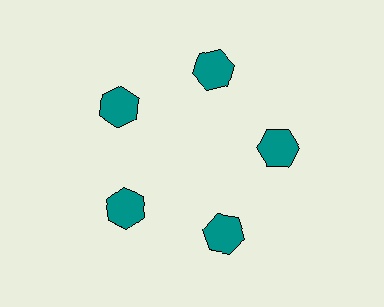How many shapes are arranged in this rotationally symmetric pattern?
There are 5 shapes, arranged in 5 groups of 1.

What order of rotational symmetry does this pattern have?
This pattern has 5-fold rotational symmetry.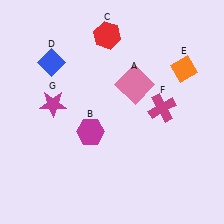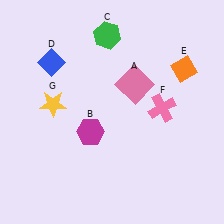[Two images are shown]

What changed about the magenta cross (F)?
In Image 1, F is magenta. In Image 2, it changed to pink.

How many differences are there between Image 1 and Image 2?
There are 3 differences between the two images.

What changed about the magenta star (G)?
In Image 1, G is magenta. In Image 2, it changed to yellow.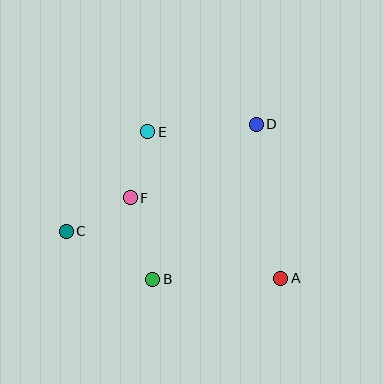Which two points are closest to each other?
Points E and F are closest to each other.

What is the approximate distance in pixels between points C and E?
The distance between C and E is approximately 128 pixels.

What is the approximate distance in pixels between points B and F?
The distance between B and F is approximately 84 pixels.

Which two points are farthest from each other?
Points A and C are farthest from each other.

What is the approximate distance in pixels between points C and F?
The distance between C and F is approximately 72 pixels.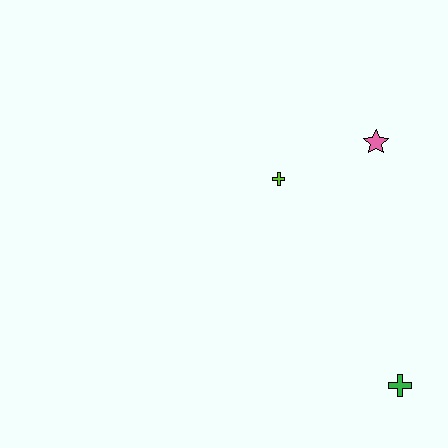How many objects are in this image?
There are 3 objects.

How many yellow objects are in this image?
There are no yellow objects.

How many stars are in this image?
There is 1 star.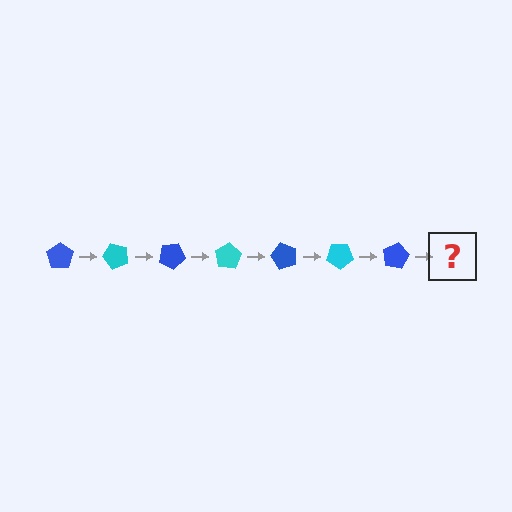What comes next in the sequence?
The next element should be a cyan pentagon, rotated 350 degrees from the start.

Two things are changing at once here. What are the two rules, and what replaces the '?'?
The two rules are that it rotates 50 degrees each step and the color cycles through blue and cyan. The '?' should be a cyan pentagon, rotated 350 degrees from the start.